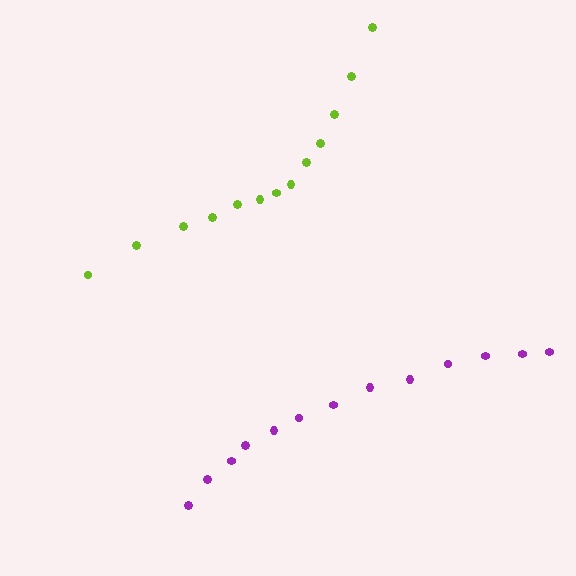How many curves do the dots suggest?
There are 2 distinct paths.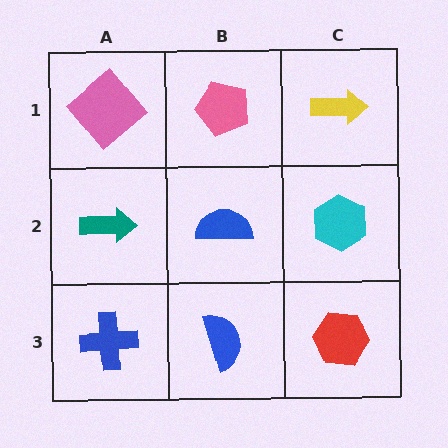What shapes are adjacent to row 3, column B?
A blue semicircle (row 2, column B), a blue cross (row 3, column A), a red hexagon (row 3, column C).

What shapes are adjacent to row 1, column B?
A blue semicircle (row 2, column B), a pink diamond (row 1, column A), a yellow arrow (row 1, column C).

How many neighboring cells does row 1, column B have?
3.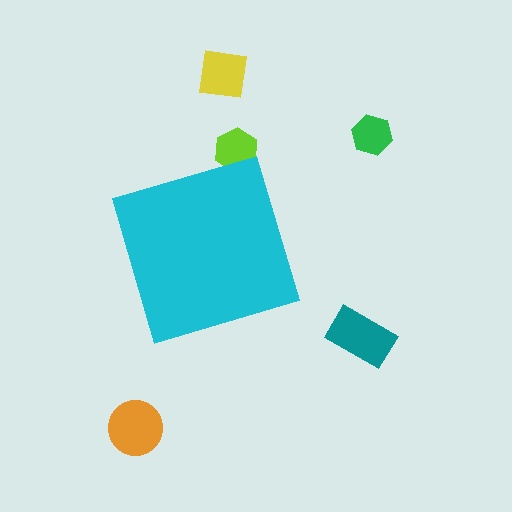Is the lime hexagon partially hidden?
Yes, the lime hexagon is partially hidden behind the cyan diamond.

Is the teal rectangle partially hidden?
No, the teal rectangle is fully visible.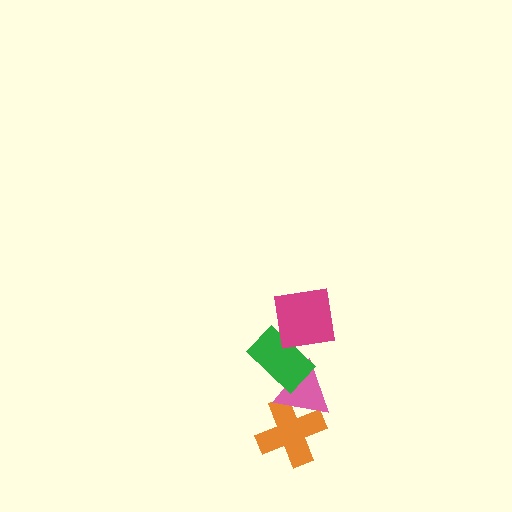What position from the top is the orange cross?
The orange cross is 4th from the top.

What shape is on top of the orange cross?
The pink triangle is on top of the orange cross.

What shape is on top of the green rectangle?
The magenta square is on top of the green rectangle.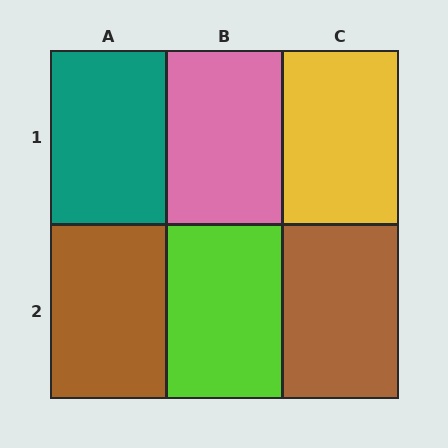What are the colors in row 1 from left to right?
Teal, pink, yellow.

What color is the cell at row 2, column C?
Brown.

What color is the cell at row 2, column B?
Lime.